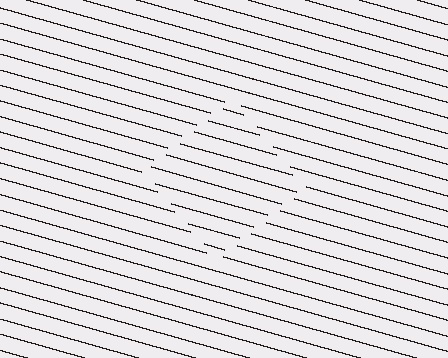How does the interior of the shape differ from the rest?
The interior of the shape contains the same grating, shifted by half a period — the contour is defined by the phase discontinuity where line-ends from the inner and outer gratings abut.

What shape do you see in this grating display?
An illusory square. The interior of the shape contains the same grating, shifted by half a period — the contour is defined by the phase discontinuity where line-ends from the inner and outer gratings abut.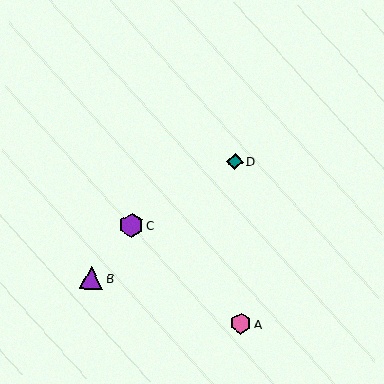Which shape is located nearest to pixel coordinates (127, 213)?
The purple hexagon (labeled C) at (131, 225) is nearest to that location.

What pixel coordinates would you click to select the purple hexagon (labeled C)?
Click at (131, 225) to select the purple hexagon C.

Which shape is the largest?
The purple hexagon (labeled C) is the largest.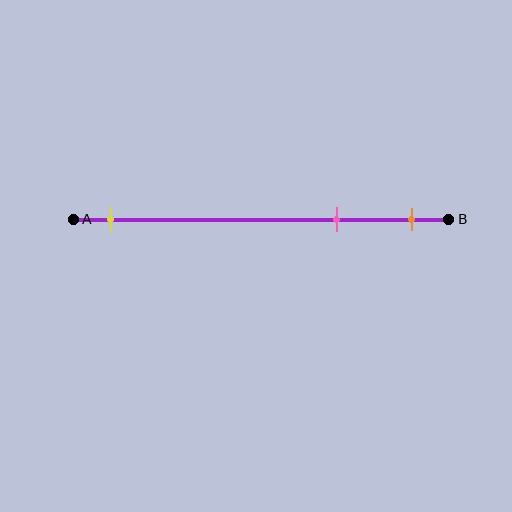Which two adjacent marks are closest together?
The pink and orange marks are the closest adjacent pair.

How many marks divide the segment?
There are 3 marks dividing the segment.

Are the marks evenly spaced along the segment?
No, the marks are not evenly spaced.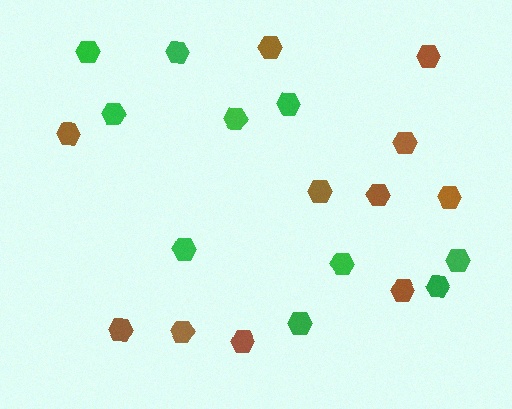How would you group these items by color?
There are 2 groups: one group of brown hexagons (11) and one group of green hexagons (10).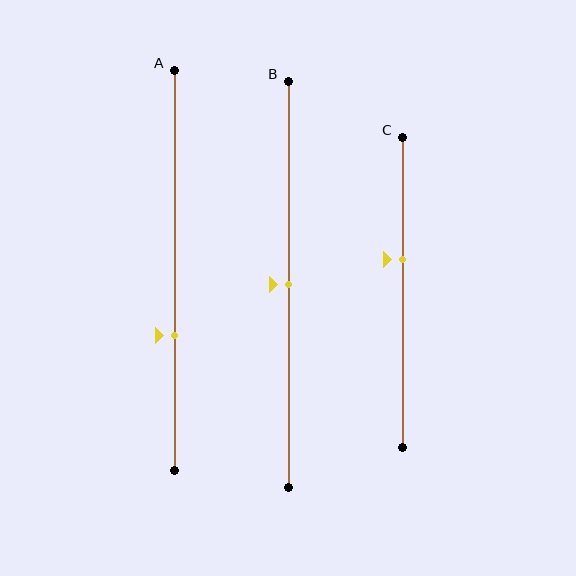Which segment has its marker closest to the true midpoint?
Segment B has its marker closest to the true midpoint.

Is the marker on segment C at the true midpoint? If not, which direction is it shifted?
No, the marker on segment C is shifted upward by about 11% of the segment length.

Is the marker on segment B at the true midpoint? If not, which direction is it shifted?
Yes, the marker on segment B is at the true midpoint.